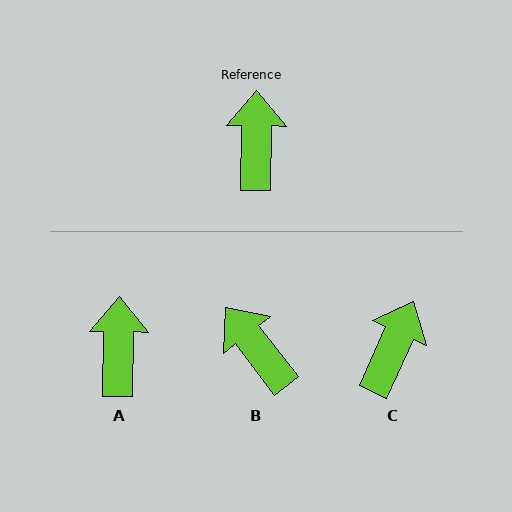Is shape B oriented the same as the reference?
No, it is off by about 39 degrees.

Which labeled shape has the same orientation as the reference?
A.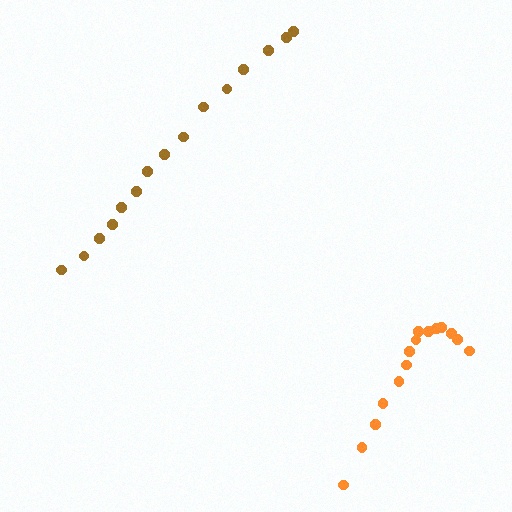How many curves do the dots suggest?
There are 2 distinct paths.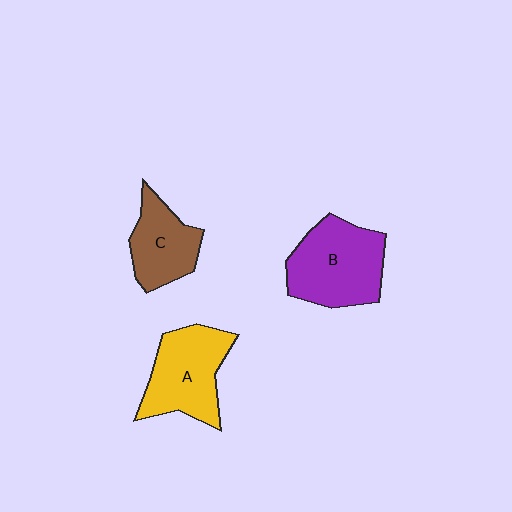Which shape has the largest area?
Shape B (purple).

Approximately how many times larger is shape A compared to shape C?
Approximately 1.3 times.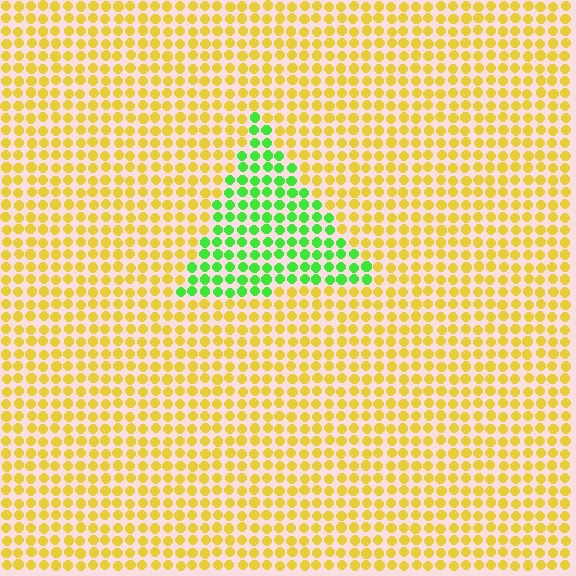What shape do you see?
I see a triangle.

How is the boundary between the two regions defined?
The boundary is defined purely by a slight shift in hue (about 67 degrees). Spacing, size, and orientation are identical on both sides.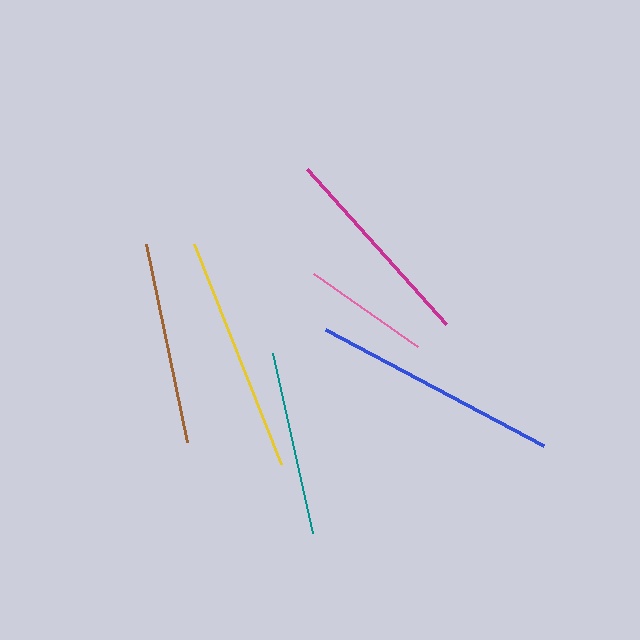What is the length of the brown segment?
The brown segment is approximately 202 pixels long.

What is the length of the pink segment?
The pink segment is approximately 127 pixels long.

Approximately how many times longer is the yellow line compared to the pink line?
The yellow line is approximately 1.9 times the length of the pink line.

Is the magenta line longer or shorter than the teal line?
The magenta line is longer than the teal line.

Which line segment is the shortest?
The pink line is the shortest at approximately 127 pixels.